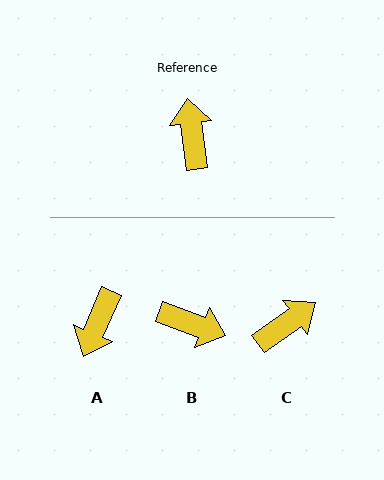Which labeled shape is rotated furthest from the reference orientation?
A, about 149 degrees away.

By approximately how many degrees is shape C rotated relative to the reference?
Approximately 62 degrees clockwise.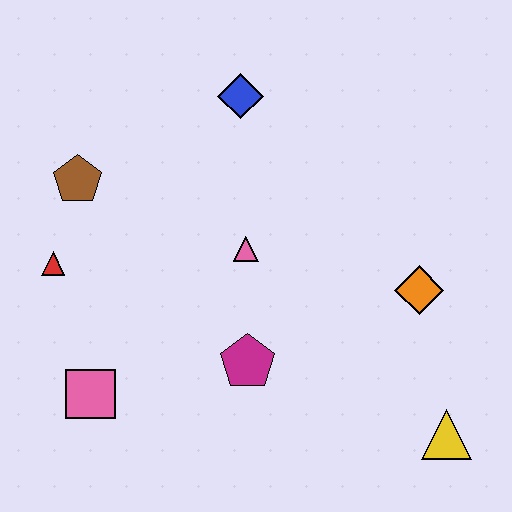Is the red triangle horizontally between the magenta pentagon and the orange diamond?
No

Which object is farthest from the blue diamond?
The yellow triangle is farthest from the blue diamond.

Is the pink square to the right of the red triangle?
Yes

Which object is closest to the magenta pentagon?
The pink triangle is closest to the magenta pentagon.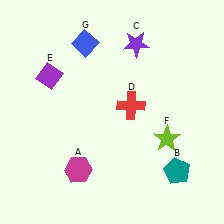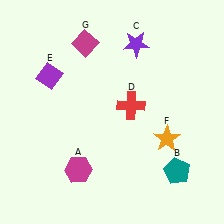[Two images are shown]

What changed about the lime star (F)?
In Image 1, F is lime. In Image 2, it changed to orange.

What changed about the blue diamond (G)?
In Image 1, G is blue. In Image 2, it changed to magenta.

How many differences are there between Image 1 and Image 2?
There are 2 differences between the two images.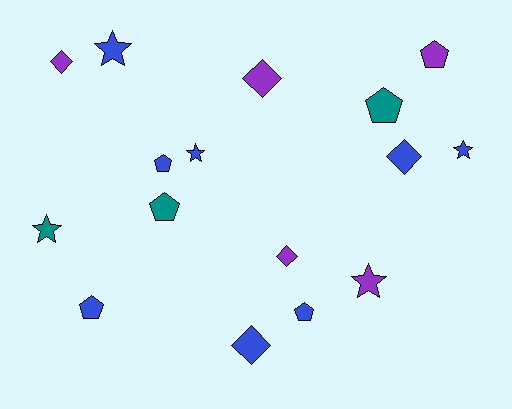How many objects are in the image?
There are 16 objects.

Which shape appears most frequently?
Pentagon, with 6 objects.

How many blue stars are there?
There are 3 blue stars.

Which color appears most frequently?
Blue, with 8 objects.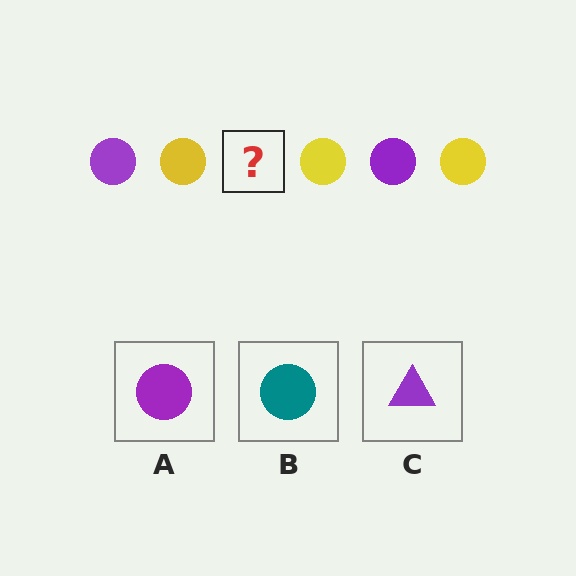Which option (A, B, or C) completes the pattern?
A.